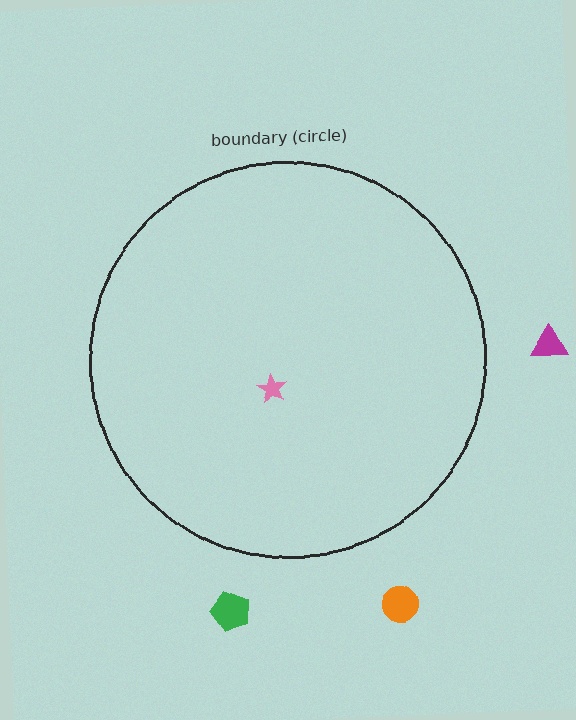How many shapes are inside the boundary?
1 inside, 3 outside.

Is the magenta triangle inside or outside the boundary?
Outside.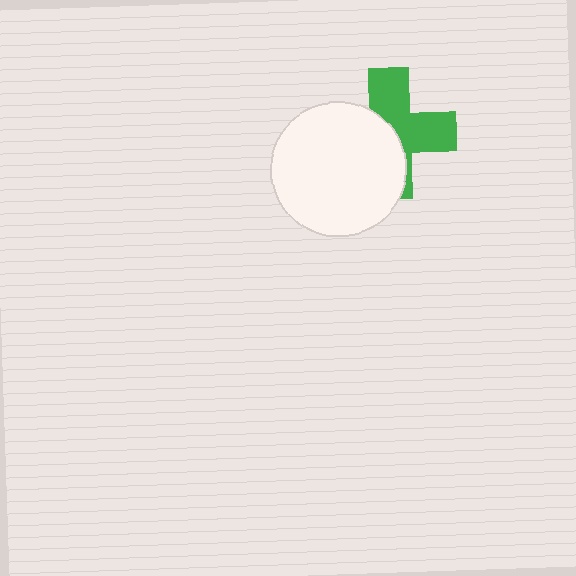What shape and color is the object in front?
The object in front is a white circle.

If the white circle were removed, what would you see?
You would see the complete green cross.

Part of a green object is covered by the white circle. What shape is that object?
It is a cross.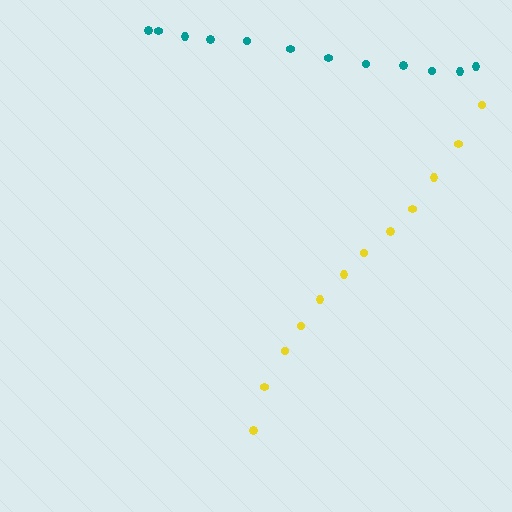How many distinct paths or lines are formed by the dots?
There are 2 distinct paths.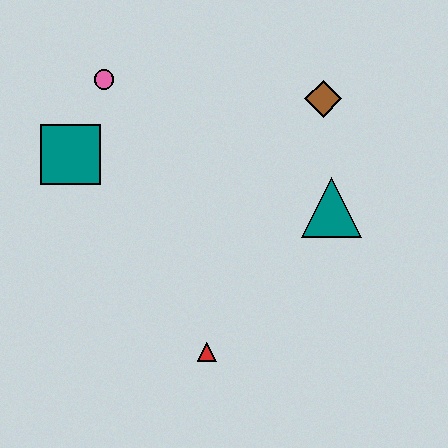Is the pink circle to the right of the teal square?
Yes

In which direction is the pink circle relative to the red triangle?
The pink circle is above the red triangle.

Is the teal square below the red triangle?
No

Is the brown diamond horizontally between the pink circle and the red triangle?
No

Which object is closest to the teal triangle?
The brown diamond is closest to the teal triangle.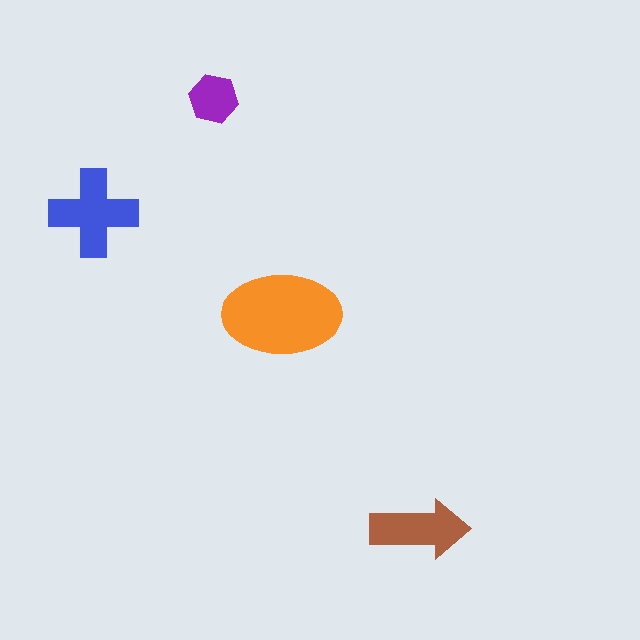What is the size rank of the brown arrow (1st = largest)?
3rd.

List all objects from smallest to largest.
The purple hexagon, the brown arrow, the blue cross, the orange ellipse.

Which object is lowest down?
The brown arrow is bottommost.